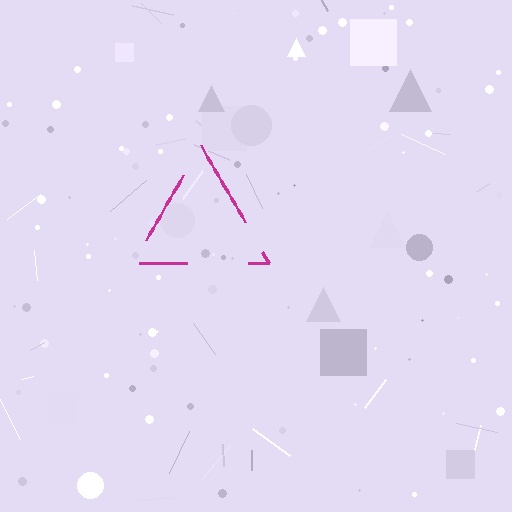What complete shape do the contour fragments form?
The contour fragments form a triangle.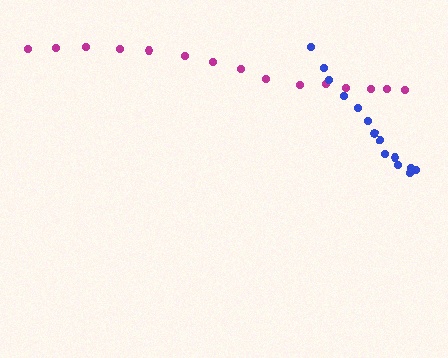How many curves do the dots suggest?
There are 2 distinct paths.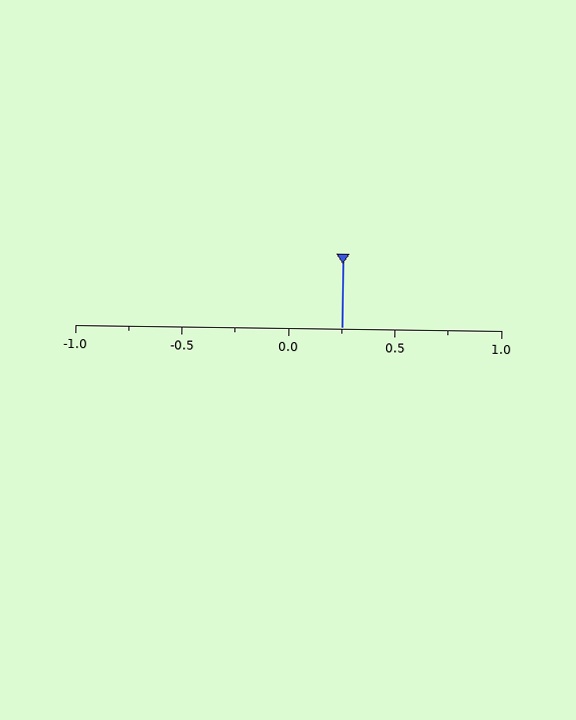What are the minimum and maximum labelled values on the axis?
The axis runs from -1.0 to 1.0.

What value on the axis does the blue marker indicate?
The marker indicates approximately 0.25.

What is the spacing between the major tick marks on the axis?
The major ticks are spaced 0.5 apart.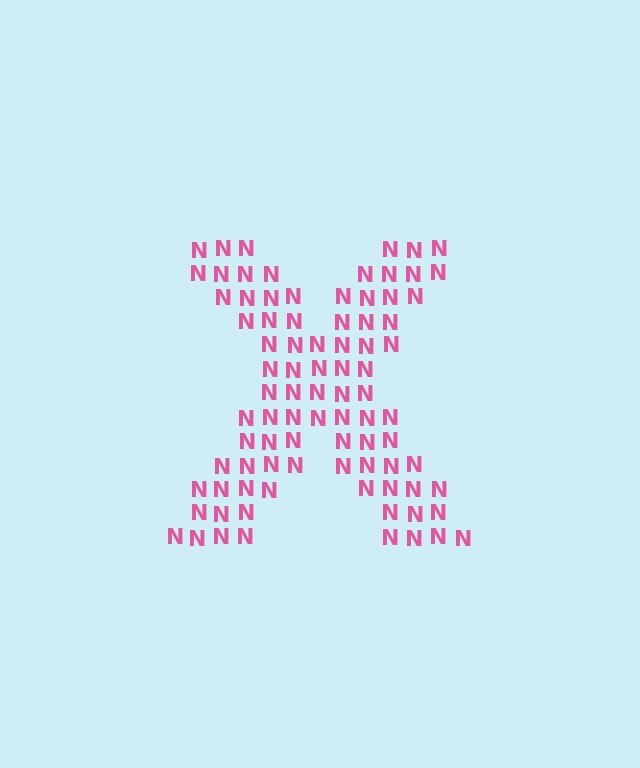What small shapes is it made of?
It is made of small letter N's.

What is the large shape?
The large shape is the letter X.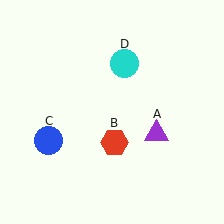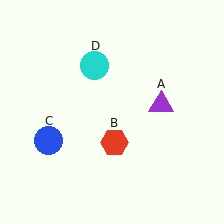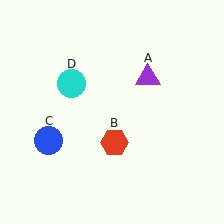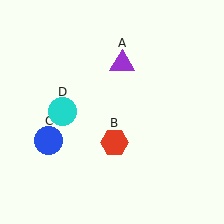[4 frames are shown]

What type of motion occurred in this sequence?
The purple triangle (object A), cyan circle (object D) rotated counterclockwise around the center of the scene.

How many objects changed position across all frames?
2 objects changed position: purple triangle (object A), cyan circle (object D).